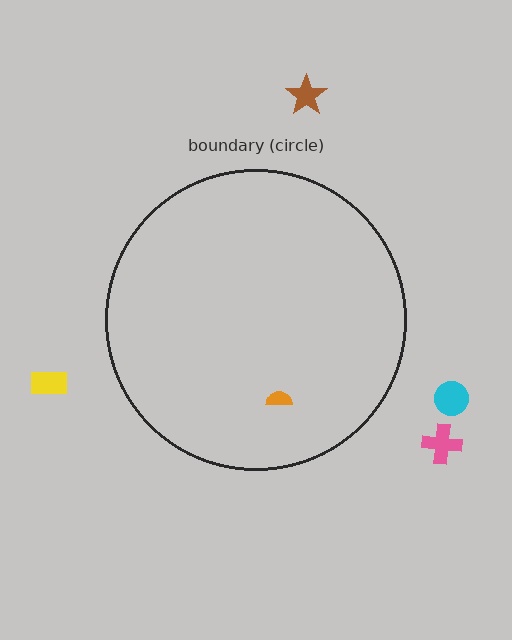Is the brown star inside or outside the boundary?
Outside.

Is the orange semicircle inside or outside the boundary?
Inside.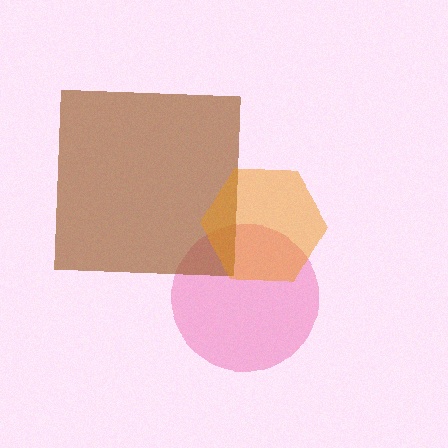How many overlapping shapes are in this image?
There are 3 overlapping shapes in the image.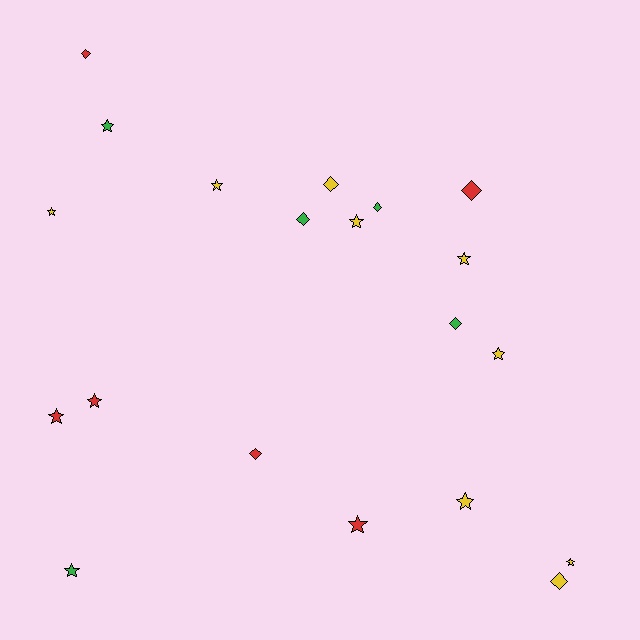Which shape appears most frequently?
Star, with 12 objects.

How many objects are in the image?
There are 20 objects.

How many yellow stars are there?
There are 7 yellow stars.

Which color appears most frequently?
Yellow, with 9 objects.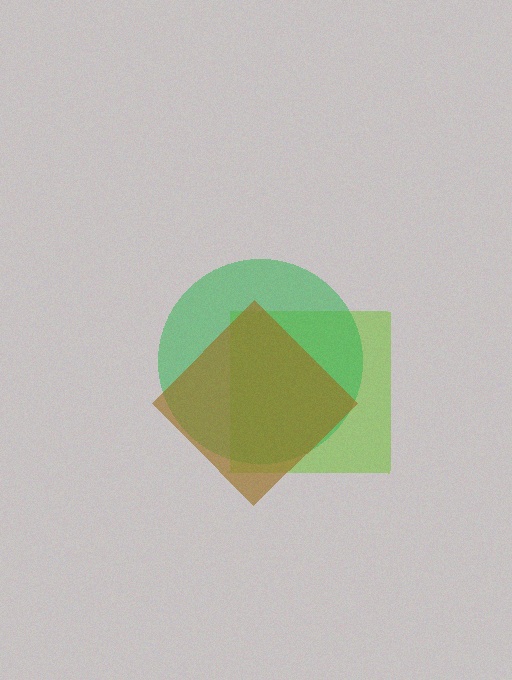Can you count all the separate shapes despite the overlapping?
Yes, there are 3 separate shapes.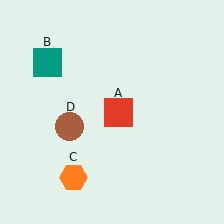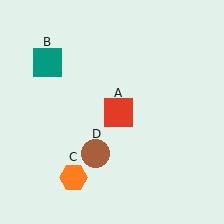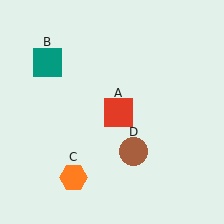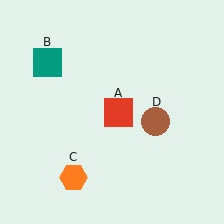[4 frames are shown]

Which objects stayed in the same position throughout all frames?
Red square (object A) and teal square (object B) and orange hexagon (object C) remained stationary.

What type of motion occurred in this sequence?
The brown circle (object D) rotated counterclockwise around the center of the scene.